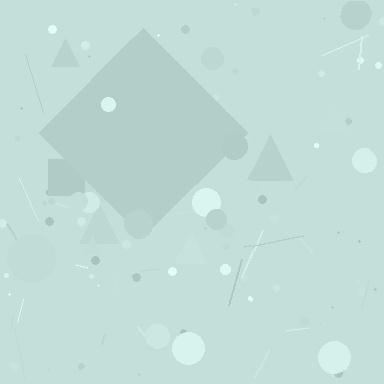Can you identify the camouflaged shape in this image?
The camouflaged shape is a diamond.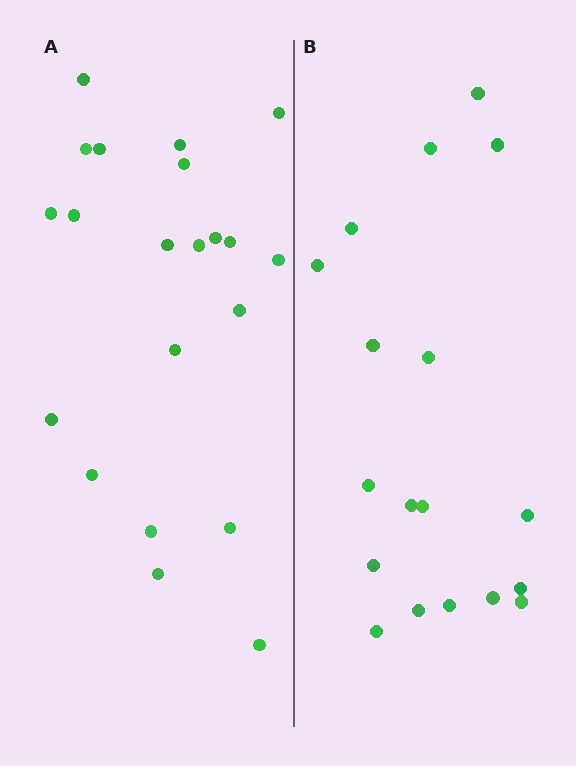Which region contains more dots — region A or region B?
Region A (the left region) has more dots.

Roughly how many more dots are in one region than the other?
Region A has just a few more — roughly 2 or 3 more dots than region B.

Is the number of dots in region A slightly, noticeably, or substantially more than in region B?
Region A has only slightly more — the two regions are fairly close. The ratio is roughly 1.2 to 1.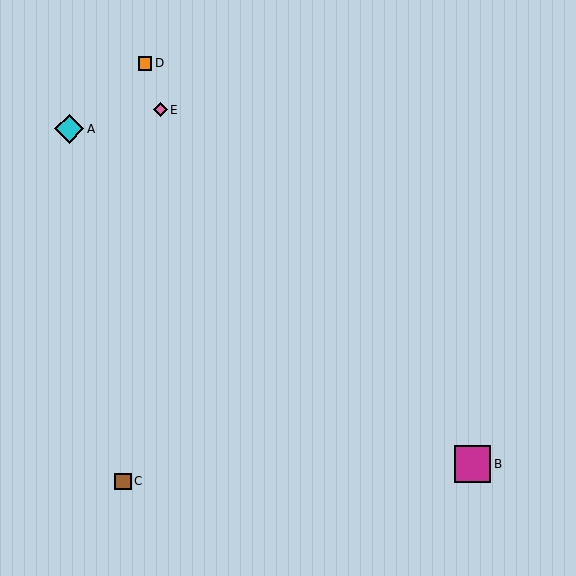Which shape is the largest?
The magenta square (labeled B) is the largest.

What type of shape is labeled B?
Shape B is a magenta square.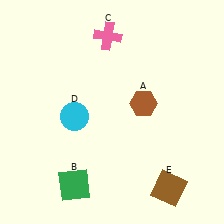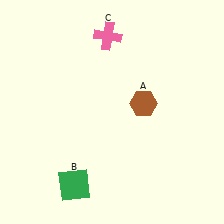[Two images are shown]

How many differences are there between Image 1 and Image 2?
There are 2 differences between the two images.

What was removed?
The brown square (E), the cyan circle (D) were removed in Image 2.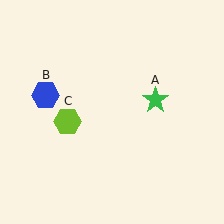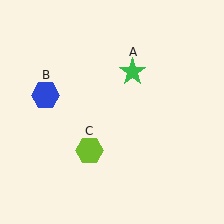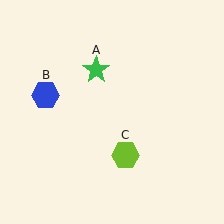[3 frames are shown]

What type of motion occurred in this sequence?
The green star (object A), lime hexagon (object C) rotated counterclockwise around the center of the scene.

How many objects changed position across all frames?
2 objects changed position: green star (object A), lime hexagon (object C).